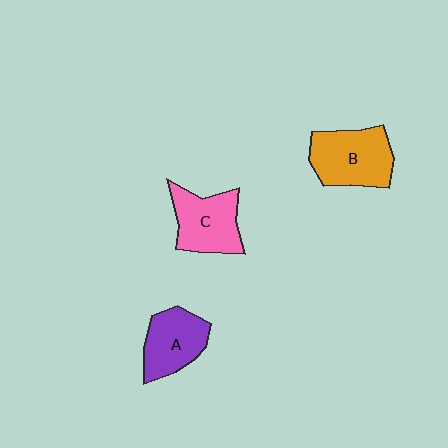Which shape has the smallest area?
Shape A (purple).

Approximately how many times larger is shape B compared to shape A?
Approximately 1.2 times.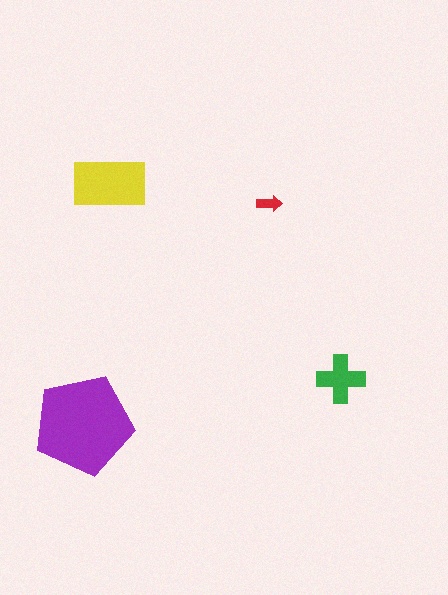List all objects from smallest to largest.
The red arrow, the green cross, the yellow rectangle, the purple pentagon.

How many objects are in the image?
There are 4 objects in the image.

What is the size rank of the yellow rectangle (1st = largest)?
2nd.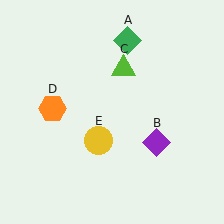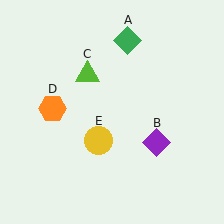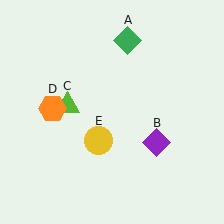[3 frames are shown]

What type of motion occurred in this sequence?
The lime triangle (object C) rotated counterclockwise around the center of the scene.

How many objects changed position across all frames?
1 object changed position: lime triangle (object C).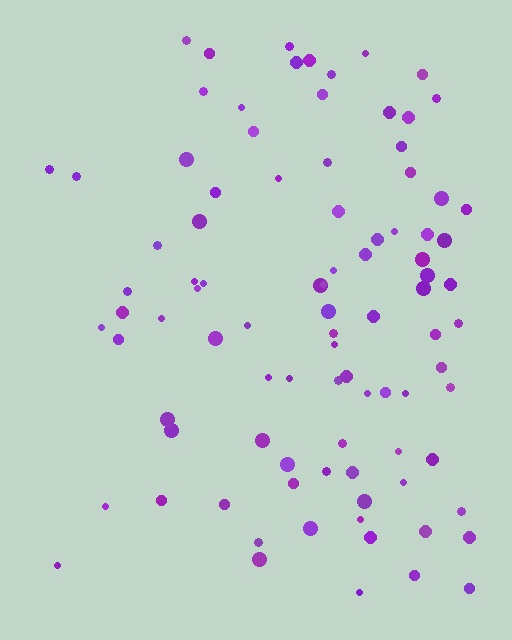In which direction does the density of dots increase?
From left to right, with the right side densest.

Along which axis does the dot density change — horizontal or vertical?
Horizontal.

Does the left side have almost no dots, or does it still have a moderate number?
Still a moderate number, just noticeably fewer than the right.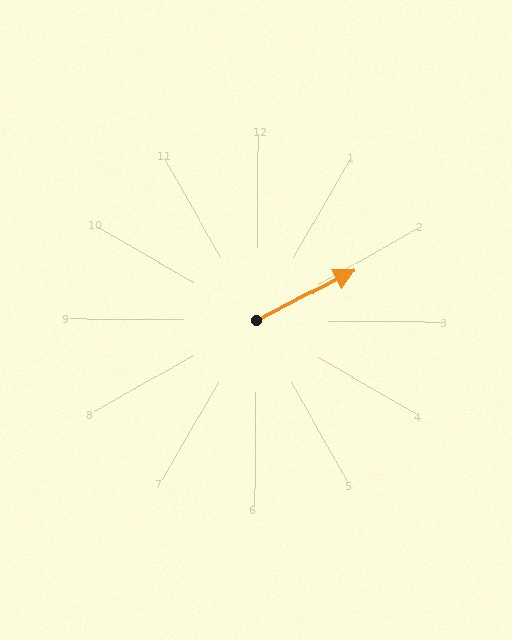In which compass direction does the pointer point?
Northeast.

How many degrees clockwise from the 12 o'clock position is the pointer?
Approximately 62 degrees.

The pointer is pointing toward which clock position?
Roughly 2 o'clock.